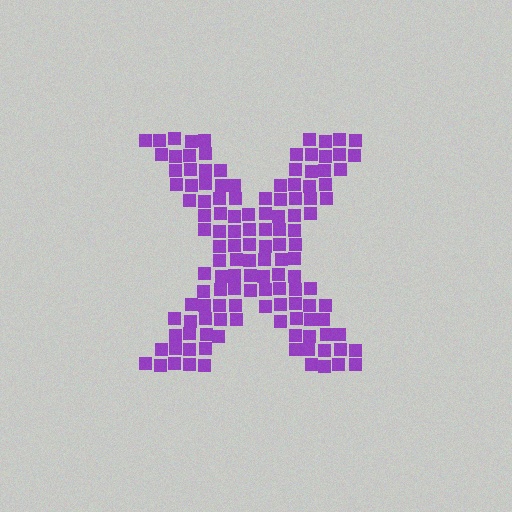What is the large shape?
The large shape is the letter X.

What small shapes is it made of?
It is made of small squares.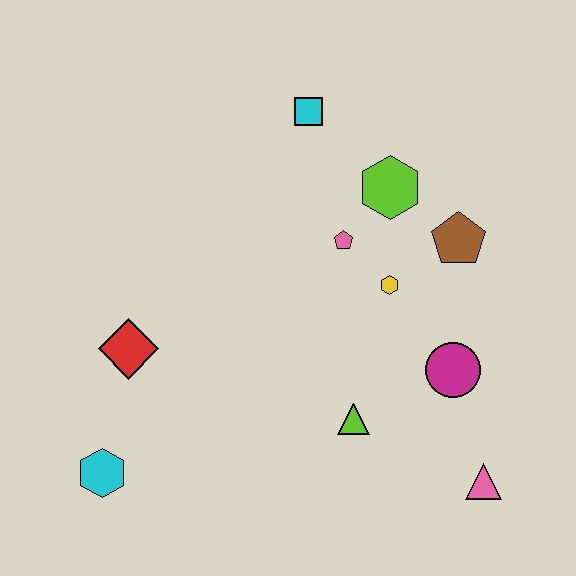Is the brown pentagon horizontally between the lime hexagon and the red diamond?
No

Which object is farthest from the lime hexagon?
The cyan hexagon is farthest from the lime hexagon.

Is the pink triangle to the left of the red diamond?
No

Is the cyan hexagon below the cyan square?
Yes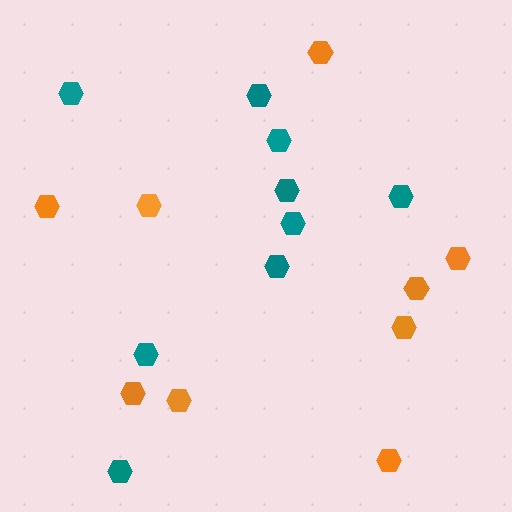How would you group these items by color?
There are 2 groups: one group of teal hexagons (9) and one group of orange hexagons (9).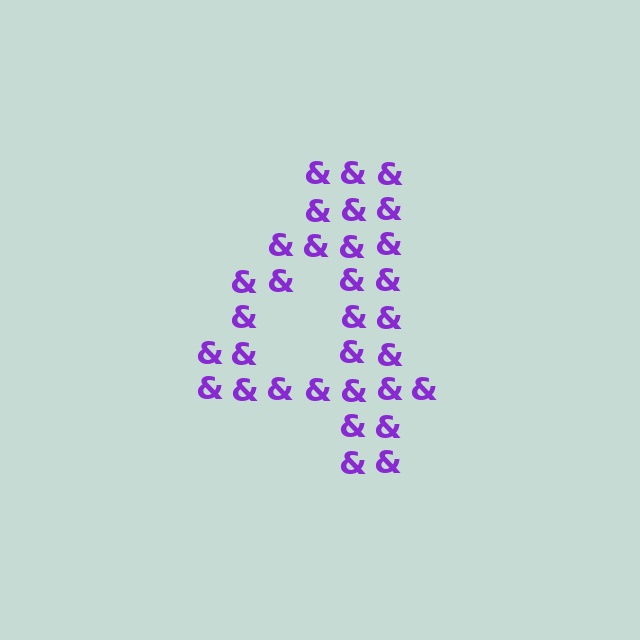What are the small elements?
The small elements are ampersands.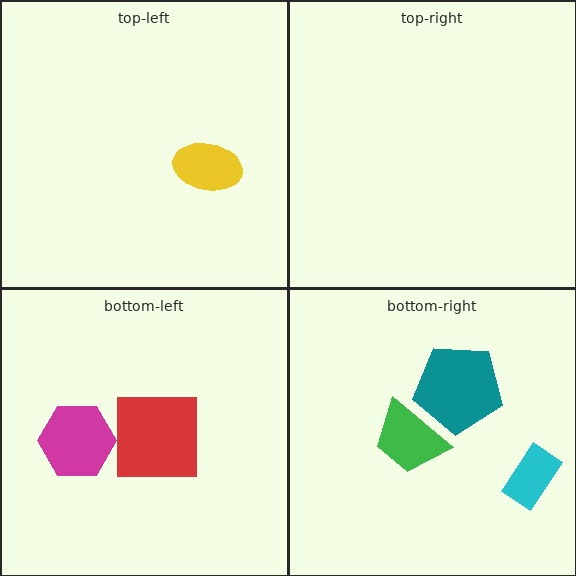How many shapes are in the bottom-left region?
2.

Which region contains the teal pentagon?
The bottom-right region.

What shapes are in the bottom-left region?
The red square, the magenta hexagon.